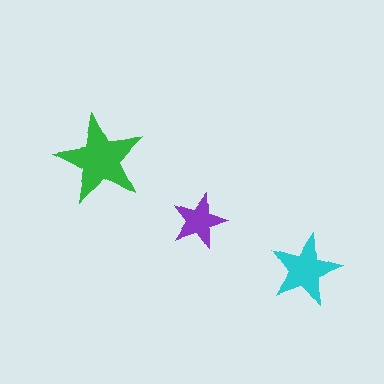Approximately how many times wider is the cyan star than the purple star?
About 1.5 times wider.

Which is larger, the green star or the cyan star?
The green one.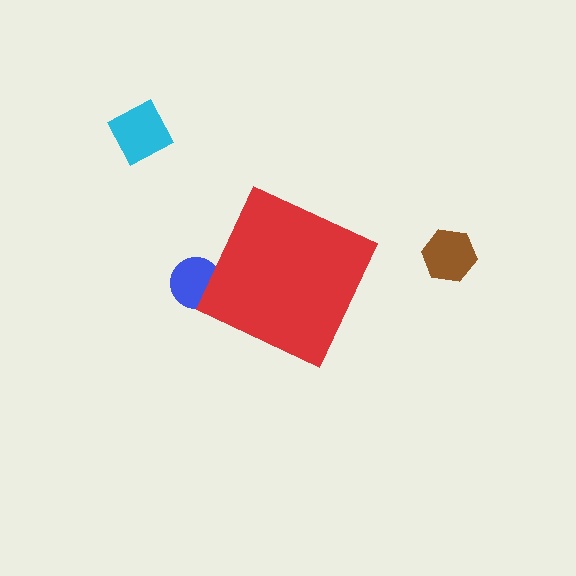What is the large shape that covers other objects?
A red diamond.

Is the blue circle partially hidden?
Yes, the blue circle is partially hidden behind the red diamond.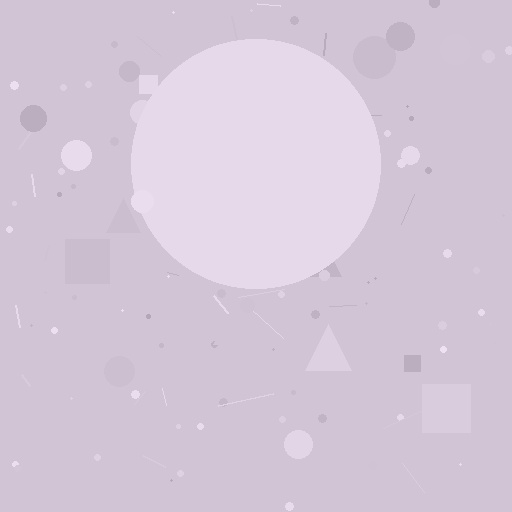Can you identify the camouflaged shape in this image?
The camouflaged shape is a circle.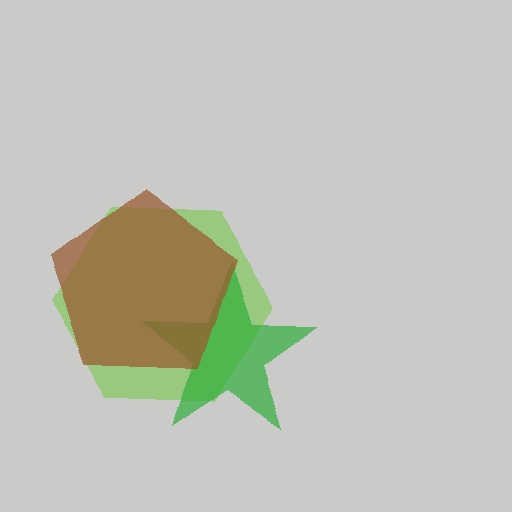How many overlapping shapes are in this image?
There are 3 overlapping shapes in the image.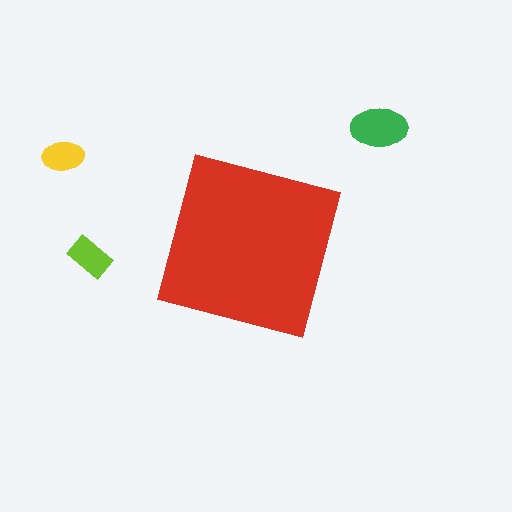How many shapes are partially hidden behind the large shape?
0 shapes are partially hidden.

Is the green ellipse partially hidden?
No, the green ellipse is fully visible.